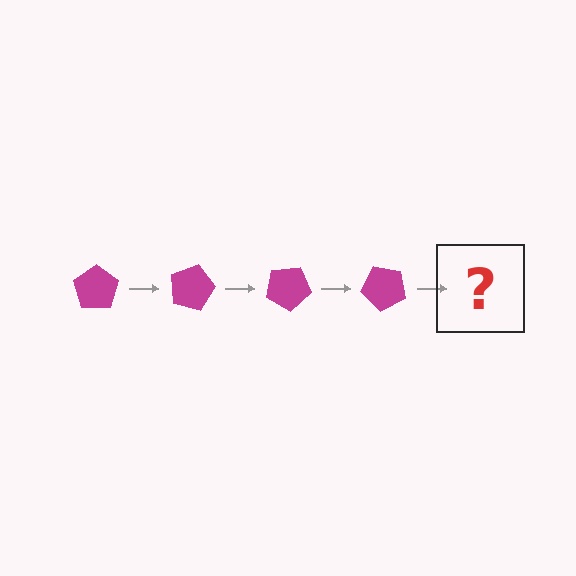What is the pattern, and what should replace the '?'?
The pattern is that the pentagon rotates 15 degrees each step. The '?' should be a magenta pentagon rotated 60 degrees.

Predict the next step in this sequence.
The next step is a magenta pentagon rotated 60 degrees.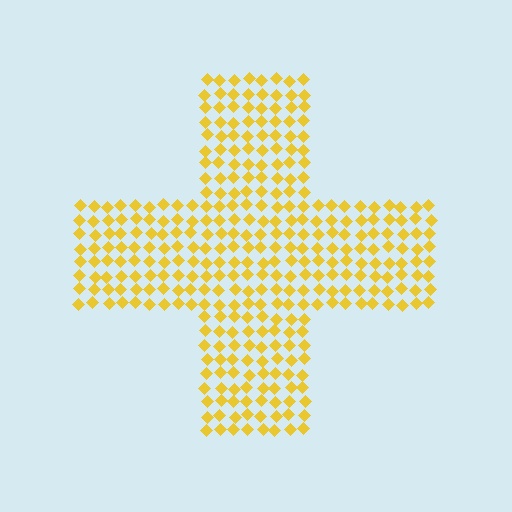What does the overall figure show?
The overall figure shows a cross.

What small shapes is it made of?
It is made of small diamonds.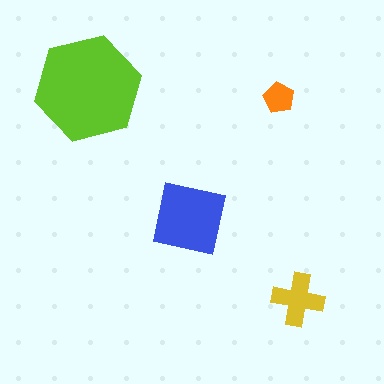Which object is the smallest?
The orange pentagon.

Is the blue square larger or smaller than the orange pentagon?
Larger.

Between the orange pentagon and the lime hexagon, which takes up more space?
The lime hexagon.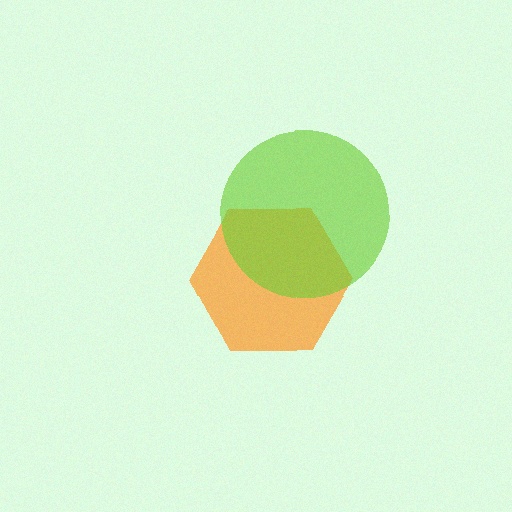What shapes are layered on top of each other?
The layered shapes are: an orange hexagon, a lime circle.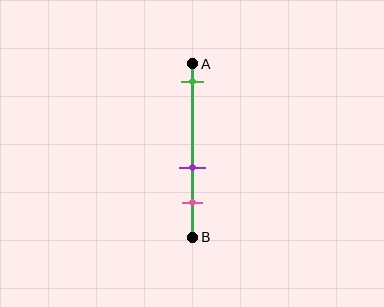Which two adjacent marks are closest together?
The purple and pink marks are the closest adjacent pair.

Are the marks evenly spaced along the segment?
No, the marks are not evenly spaced.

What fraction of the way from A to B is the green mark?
The green mark is approximately 10% (0.1) of the way from A to B.